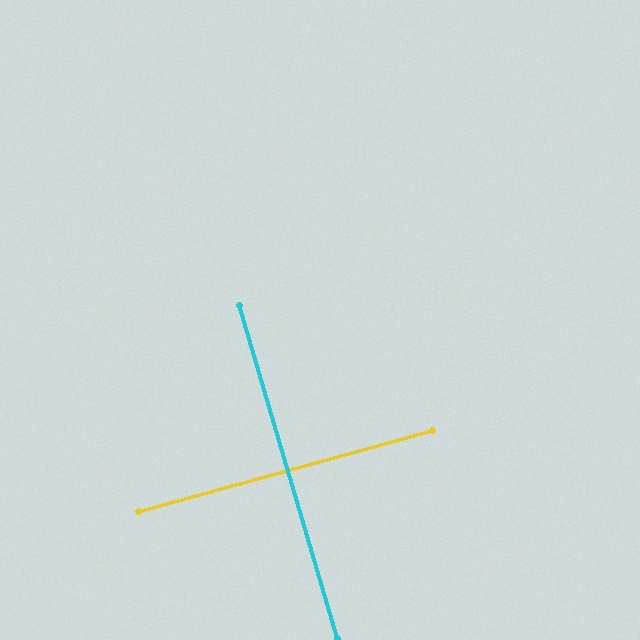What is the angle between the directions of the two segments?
Approximately 89 degrees.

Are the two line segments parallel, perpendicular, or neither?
Perpendicular — they meet at approximately 89°.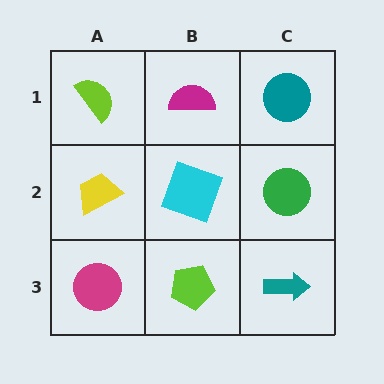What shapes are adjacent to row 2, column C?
A teal circle (row 1, column C), a teal arrow (row 3, column C), a cyan square (row 2, column B).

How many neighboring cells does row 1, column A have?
2.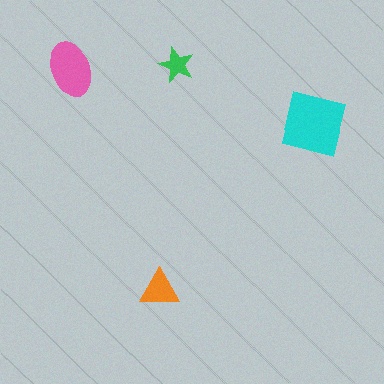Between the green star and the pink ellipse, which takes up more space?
The pink ellipse.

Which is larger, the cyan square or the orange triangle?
The cyan square.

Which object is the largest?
The cyan square.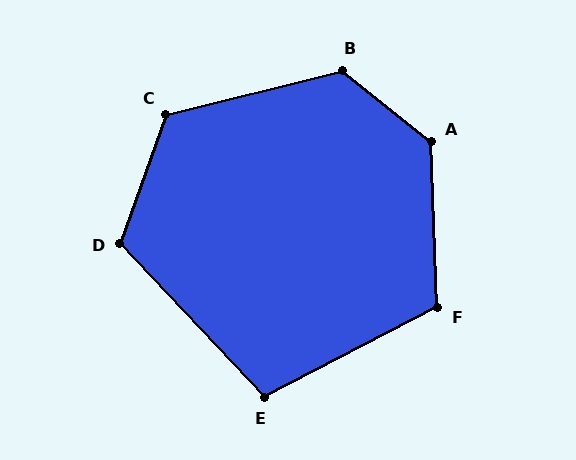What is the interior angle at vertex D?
Approximately 117 degrees (obtuse).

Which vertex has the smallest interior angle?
E, at approximately 106 degrees.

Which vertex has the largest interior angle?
A, at approximately 131 degrees.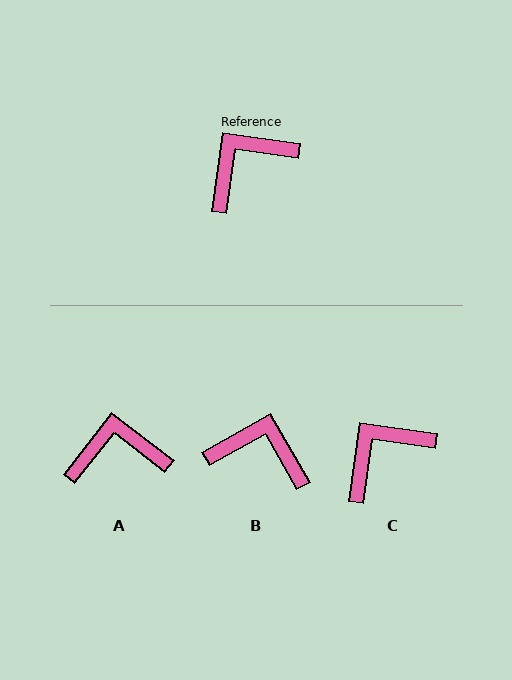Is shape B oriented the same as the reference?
No, it is off by about 52 degrees.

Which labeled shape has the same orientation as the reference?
C.